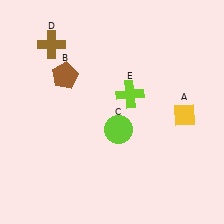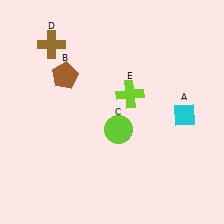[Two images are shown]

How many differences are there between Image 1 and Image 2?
There is 1 difference between the two images.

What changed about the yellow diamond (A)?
In Image 1, A is yellow. In Image 2, it changed to cyan.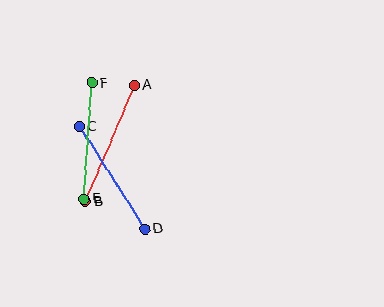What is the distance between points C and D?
The distance is approximately 121 pixels.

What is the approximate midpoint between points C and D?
The midpoint is at approximately (112, 178) pixels.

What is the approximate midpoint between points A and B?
The midpoint is at approximately (110, 143) pixels.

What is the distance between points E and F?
The distance is approximately 116 pixels.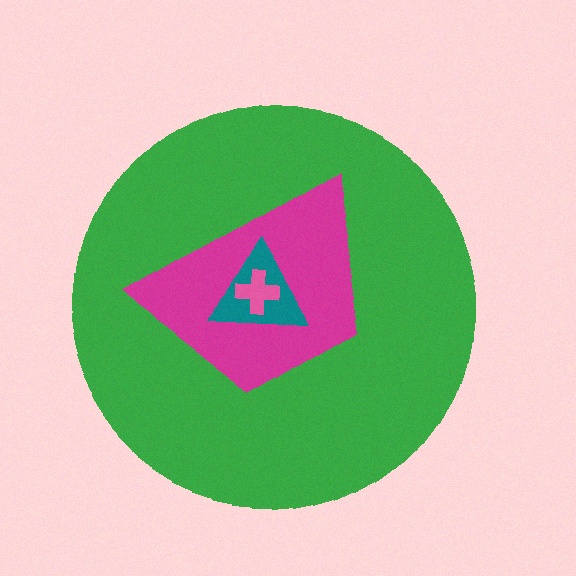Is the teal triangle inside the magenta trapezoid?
Yes.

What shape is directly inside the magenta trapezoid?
The teal triangle.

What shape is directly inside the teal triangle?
The pink cross.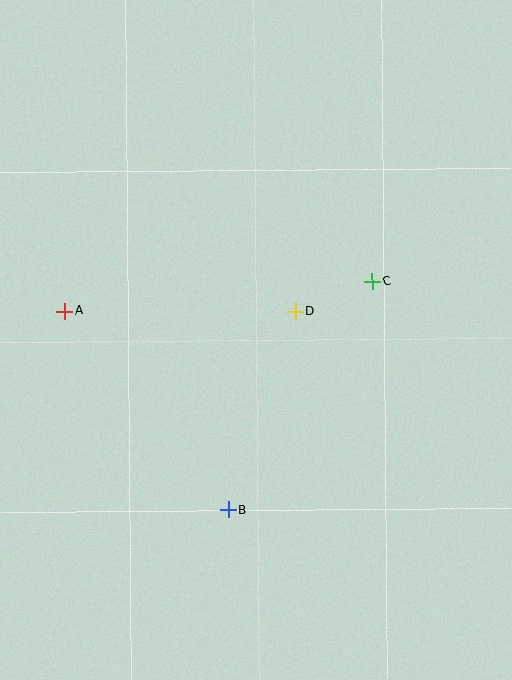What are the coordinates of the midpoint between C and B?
The midpoint between C and B is at (300, 396).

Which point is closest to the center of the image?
Point D at (295, 311) is closest to the center.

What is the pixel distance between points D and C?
The distance between D and C is 83 pixels.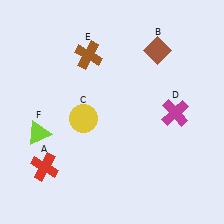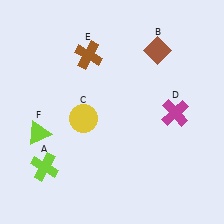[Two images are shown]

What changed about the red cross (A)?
In Image 1, A is red. In Image 2, it changed to lime.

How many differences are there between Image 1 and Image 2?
There is 1 difference between the two images.